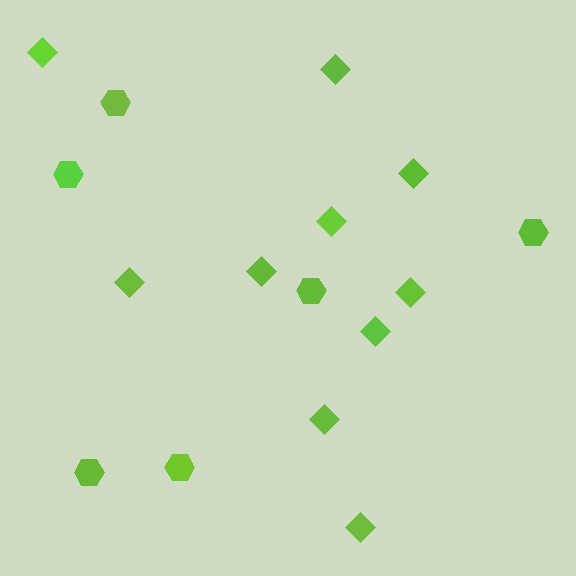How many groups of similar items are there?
There are 2 groups: one group of hexagons (6) and one group of diamonds (10).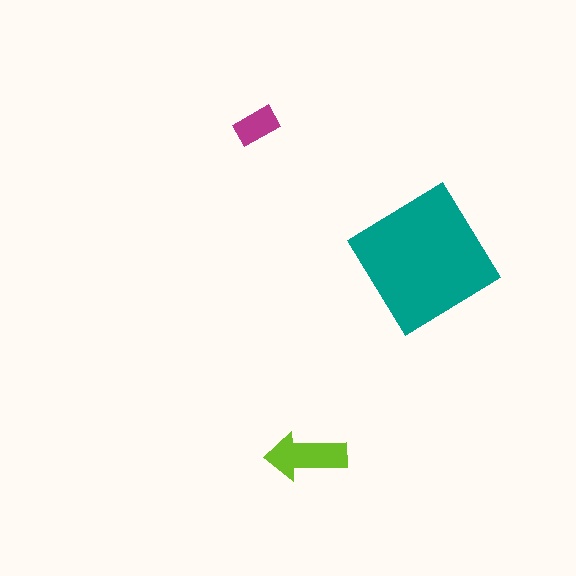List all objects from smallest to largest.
The magenta rectangle, the lime arrow, the teal diamond.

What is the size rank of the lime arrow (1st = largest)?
2nd.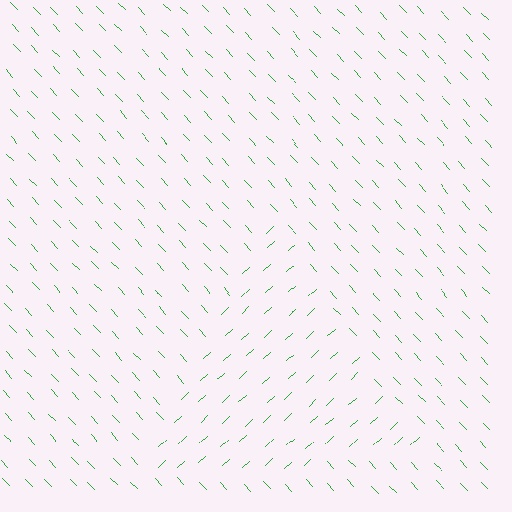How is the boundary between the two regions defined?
The boundary is defined purely by a change in line orientation (approximately 89 degrees difference). All lines are the same color and thickness.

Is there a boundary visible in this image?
Yes, there is a texture boundary formed by a change in line orientation.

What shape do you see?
I see a triangle.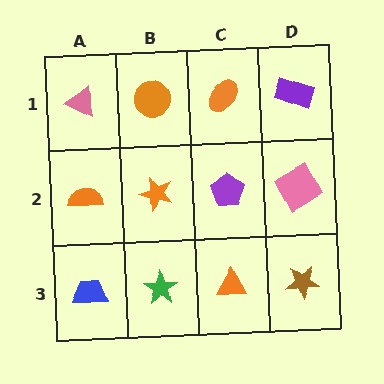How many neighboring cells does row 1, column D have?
2.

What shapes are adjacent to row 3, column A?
An orange semicircle (row 2, column A), a green star (row 3, column B).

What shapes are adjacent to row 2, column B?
An orange circle (row 1, column B), a green star (row 3, column B), an orange semicircle (row 2, column A), a purple pentagon (row 2, column C).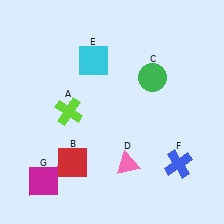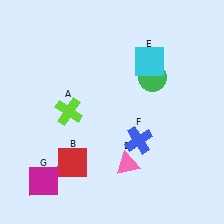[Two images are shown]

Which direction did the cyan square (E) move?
The cyan square (E) moved right.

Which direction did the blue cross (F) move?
The blue cross (F) moved left.